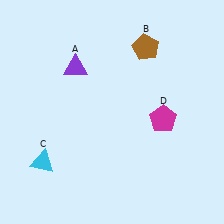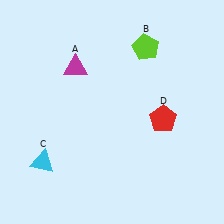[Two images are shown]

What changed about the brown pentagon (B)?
In Image 1, B is brown. In Image 2, it changed to lime.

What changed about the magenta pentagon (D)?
In Image 1, D is magenta. In Image 2, it changed to red.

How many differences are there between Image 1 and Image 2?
There are 3 differences between the two images.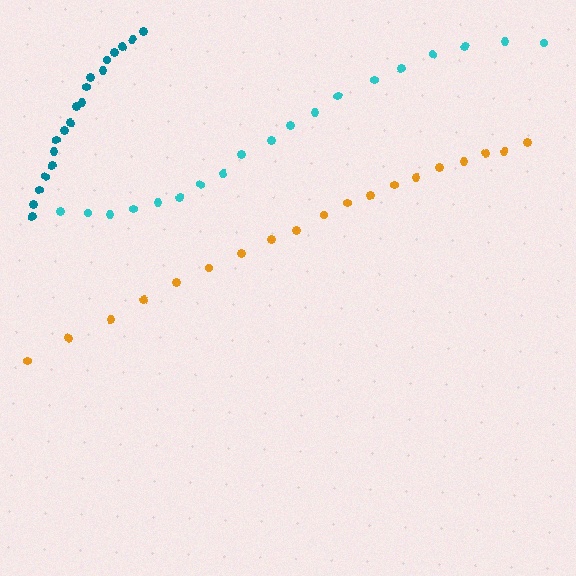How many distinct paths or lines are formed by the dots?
There are 3 distinct paths.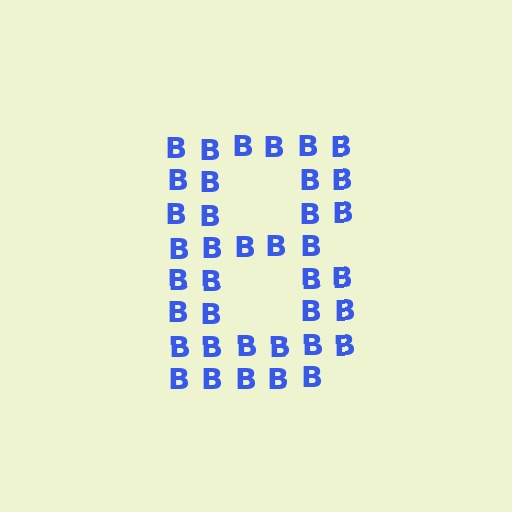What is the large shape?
The large shape is the letter B.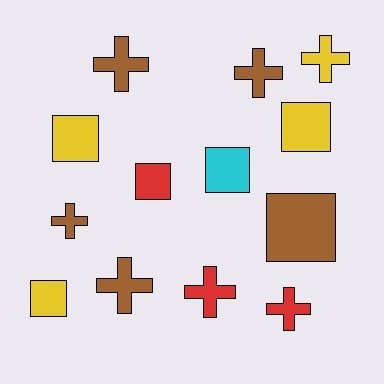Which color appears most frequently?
Brown, with 5 objects.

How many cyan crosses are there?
There are no cyan crosses.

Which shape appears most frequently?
Cross, with 7 objects.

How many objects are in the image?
There are 13 objects.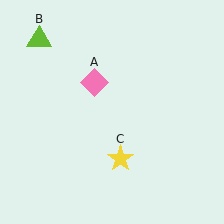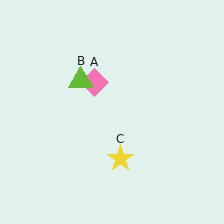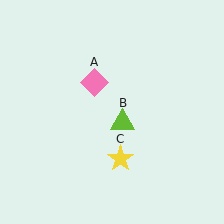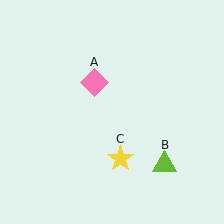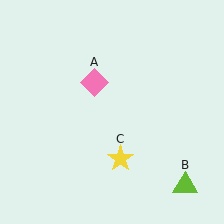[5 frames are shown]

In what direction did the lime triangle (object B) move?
The lime triangle (object B) moved down and to the right.